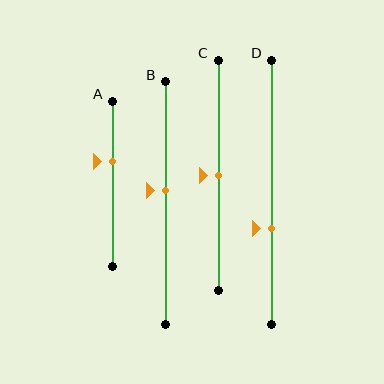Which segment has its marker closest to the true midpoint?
Segment C has its marker closest to the true midpoint.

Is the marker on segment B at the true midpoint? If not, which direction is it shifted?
No, the marker on segment B is shifted upward by about 5% of the segment length.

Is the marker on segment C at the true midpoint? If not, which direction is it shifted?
Yes, the marker on segment C is at the true midpoint.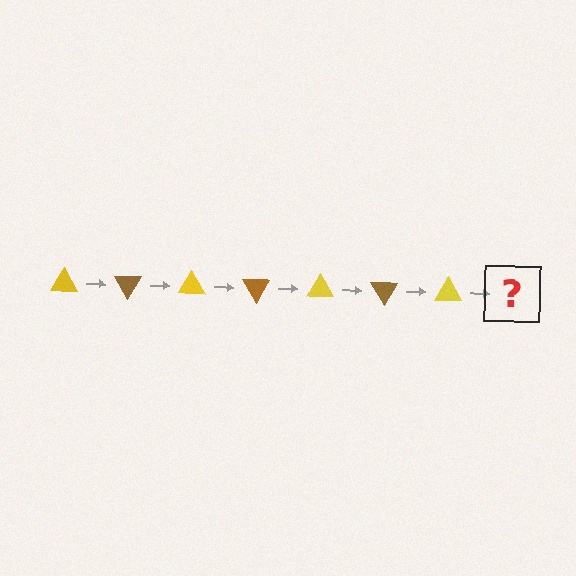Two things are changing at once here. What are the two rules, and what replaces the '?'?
The two rules are that it rotates 60 degrees each step and the color cycles through yellow and brown. The '?' should be a brown triangle, rotated 420 degrees from the start.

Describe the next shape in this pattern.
It should be a brown triangle, rotated 420 degrees from the start.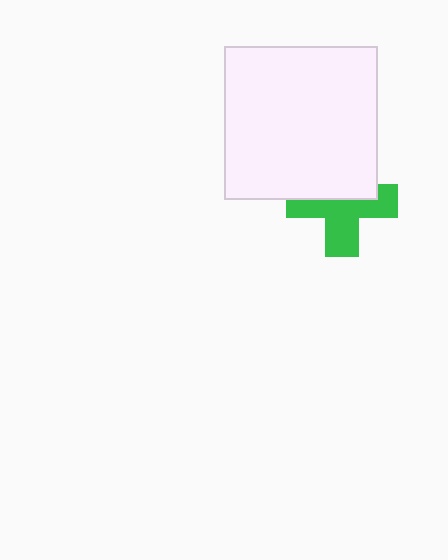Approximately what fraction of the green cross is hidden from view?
Roughly 43% of the green cross is hidden behind the white square.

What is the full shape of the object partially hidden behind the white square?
The partially hidden object is a green cross.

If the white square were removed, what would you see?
You would see the complete green cross.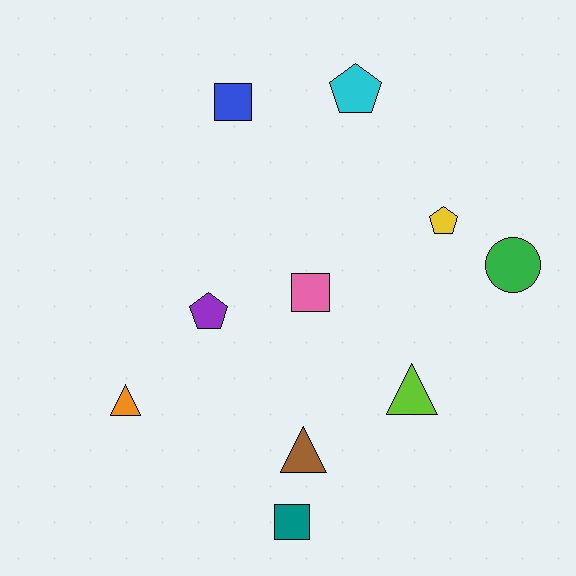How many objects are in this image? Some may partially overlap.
There are 10 objects.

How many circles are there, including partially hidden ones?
There is 1 circle.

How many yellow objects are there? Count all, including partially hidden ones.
There is 1 yellow object.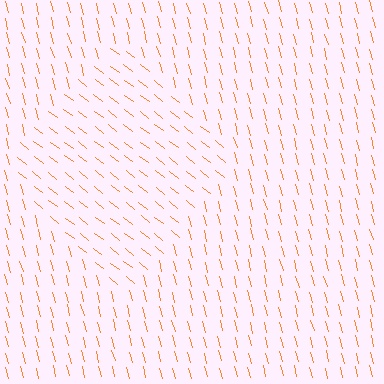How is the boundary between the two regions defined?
The boundary is defined purely by a change in line orientation (approximately 37 degrees difference). All lines are the same color and thickness.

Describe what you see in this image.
The image is filled with small orange line segments. A diamond region in the image has lines oriented differently from the surrounding lines, creating a visible texture boundary.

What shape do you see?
I see a diamond.